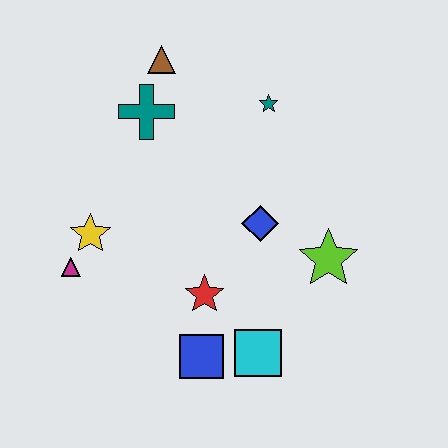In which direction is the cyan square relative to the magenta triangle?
The cyan square is to the right of the magenta triangle.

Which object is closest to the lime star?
The blue diamond is closest to the lime star.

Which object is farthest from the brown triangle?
The cyan square is farthest from the brown triangle.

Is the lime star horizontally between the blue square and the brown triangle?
No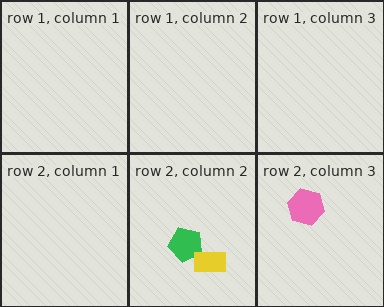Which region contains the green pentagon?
The row 2, column 2 region.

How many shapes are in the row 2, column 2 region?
2.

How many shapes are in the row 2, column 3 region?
1.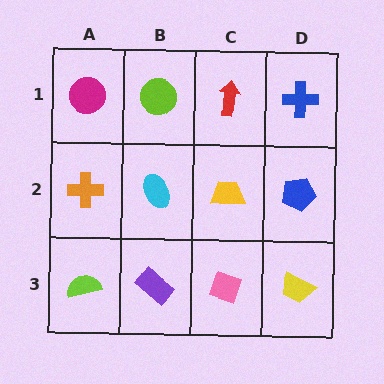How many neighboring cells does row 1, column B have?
3.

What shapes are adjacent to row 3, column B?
A cyan ellipse (row 2, column B), a lime semicircle (row 3, column A), a pink diamond (row 3, column C).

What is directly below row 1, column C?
A yellow trapezoid.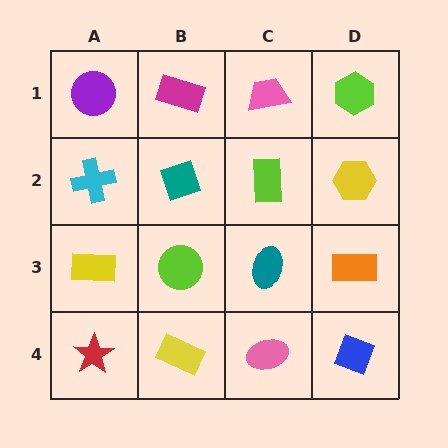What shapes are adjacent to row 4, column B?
A lime circle (row 3, column B), a red star (row 4, column A), a pink ellipse (row 4, column C).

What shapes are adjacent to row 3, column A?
A cyan cross (row 2, column A), a red star (row 4, column A), a lime circle (row 3, column B).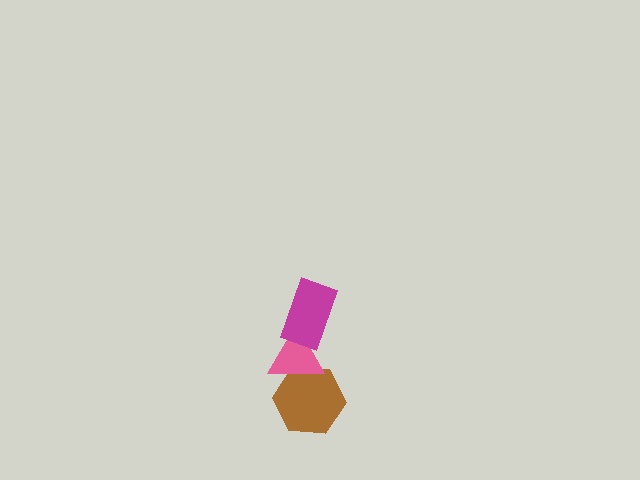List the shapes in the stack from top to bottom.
From top to bottom: the magenta rectangle, the pink triangle, the brown hexagon.